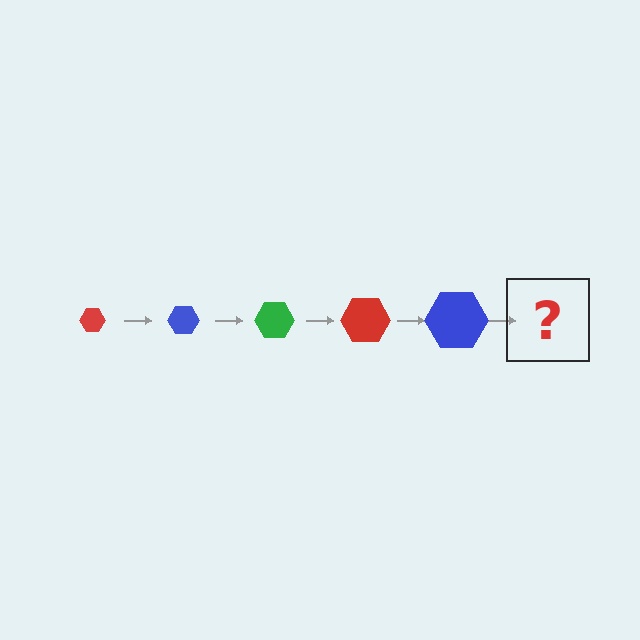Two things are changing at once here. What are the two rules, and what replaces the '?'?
The two rules are that the hexagon grows larger each step and the color cycles through red, blue, and green. The '?' should be a green hexagon, larger than the previous one.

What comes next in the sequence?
The next element should be a green hexagon, larger than the previous one.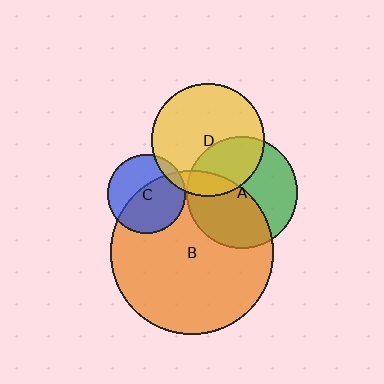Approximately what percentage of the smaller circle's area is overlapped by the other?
Approximately 55%.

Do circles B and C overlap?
Yes.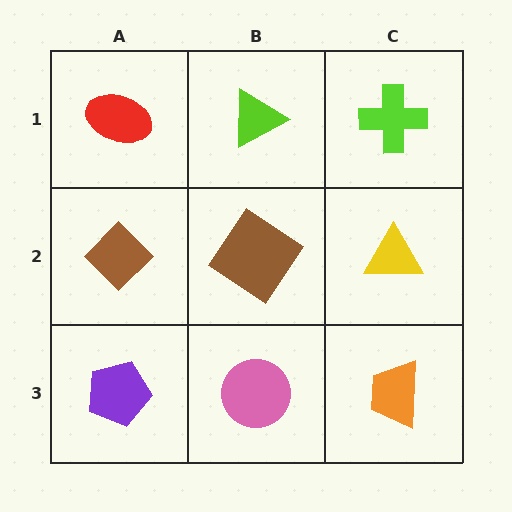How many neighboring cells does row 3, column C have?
2.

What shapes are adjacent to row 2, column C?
A lime cross (row 1, column C), an orange trapezoid (row 3, column C), a brown diamond (row 2, column B).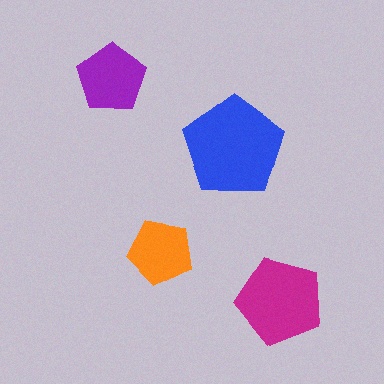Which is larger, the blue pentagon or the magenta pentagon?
The blue one.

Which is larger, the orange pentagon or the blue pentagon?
The blue one.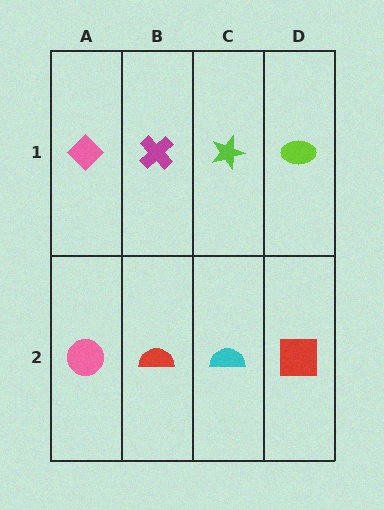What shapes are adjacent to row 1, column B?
A red semicircle (row 2, column B), a pink diamond (row 1, column A), a lime star (row 1, column C).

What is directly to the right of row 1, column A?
A magenta cross.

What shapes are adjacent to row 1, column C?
A cyan semicircle (row 2, column C), a magenta cross (row 1, column B), a lime ellipse (row 1, column D).